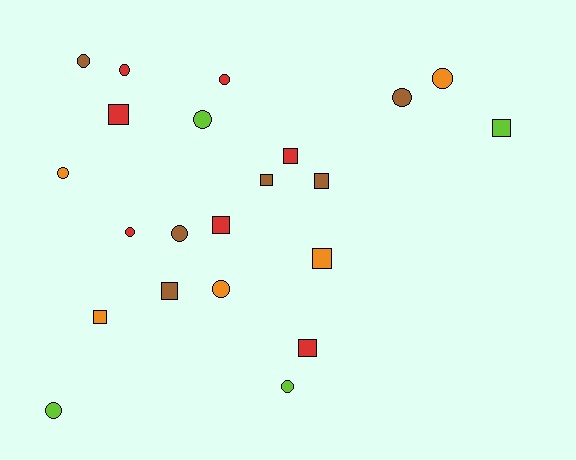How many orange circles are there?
There are 3 orange circles.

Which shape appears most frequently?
Circle, with 12 objects.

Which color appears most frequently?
Red, with 7 objects.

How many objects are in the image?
There are 22 objects.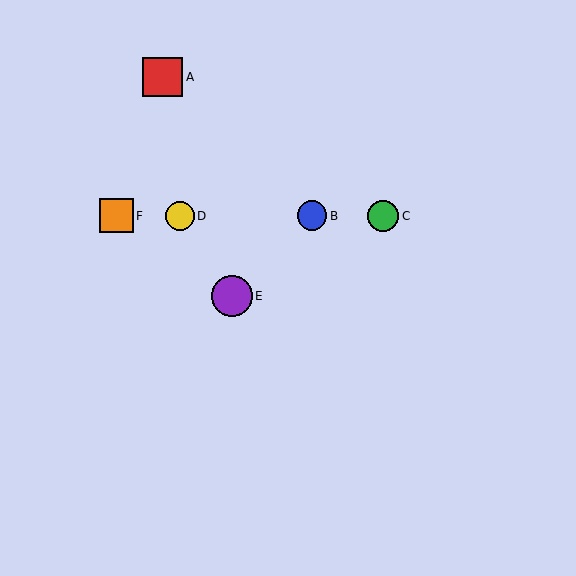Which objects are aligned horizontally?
Objects B, C, D, F are aligned horizontally.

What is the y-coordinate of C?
Object C is at y≈216.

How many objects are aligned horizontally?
4 objects (B, C, D, F) are aligned horizontally.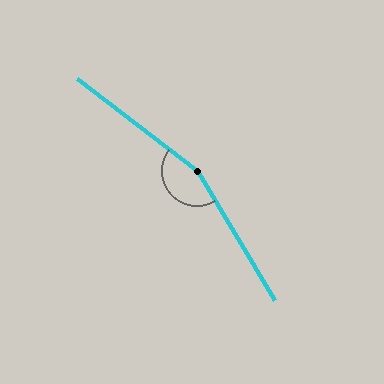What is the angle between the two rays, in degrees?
Approximately 158 degrees.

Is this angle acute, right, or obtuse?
It is obtuse.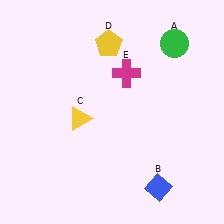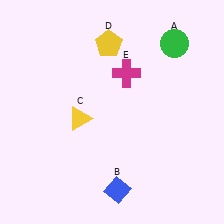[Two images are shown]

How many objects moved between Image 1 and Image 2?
1 object moved between the two images.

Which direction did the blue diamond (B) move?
The blue diamond (B) moved left.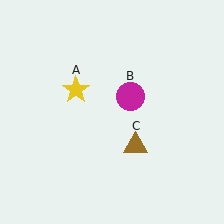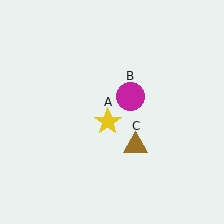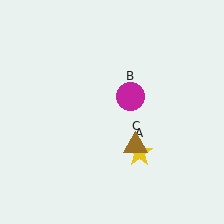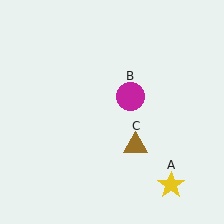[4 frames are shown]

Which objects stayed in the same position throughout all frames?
Magenta circle (object B) and brown triangle (object C) remained stationary.